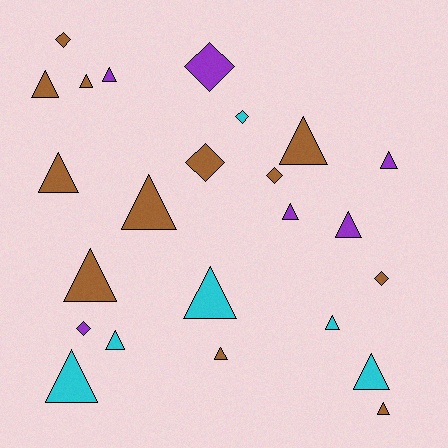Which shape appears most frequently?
Triangle, with 17 objects.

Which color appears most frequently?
Brown, with 12 objects.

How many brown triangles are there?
There are 8 brown triangles.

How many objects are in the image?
There are 24 objects.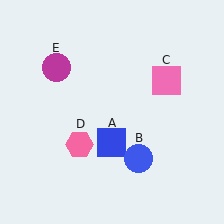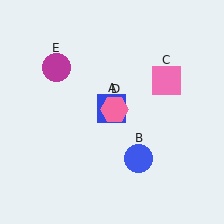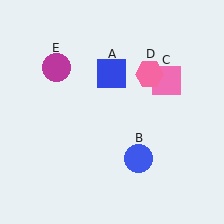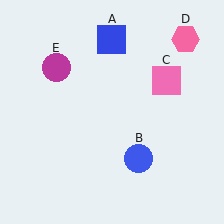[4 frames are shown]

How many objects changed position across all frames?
2 objects changed position: blue square (object A), pink hexagon (object D).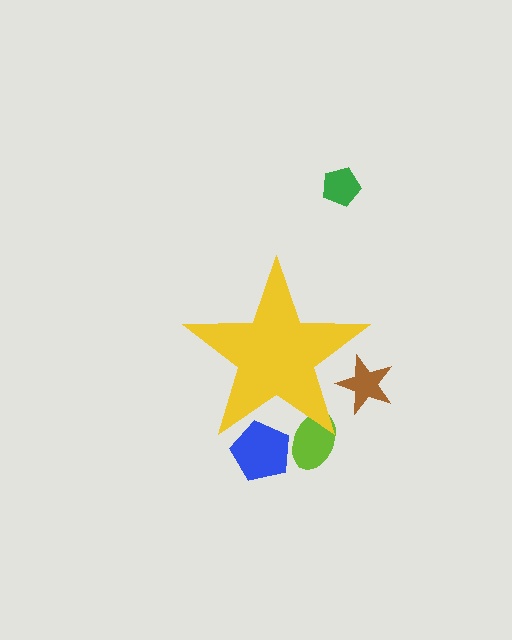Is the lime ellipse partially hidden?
Yes, the lime ellipse is partially hidden behind the yellow star.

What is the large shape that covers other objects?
A yellow star.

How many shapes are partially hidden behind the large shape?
3 shapes are partially hidden.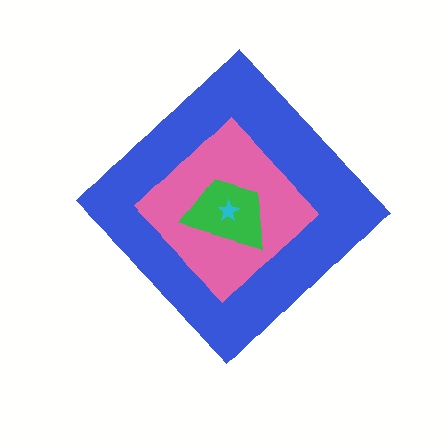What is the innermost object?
The cyan star.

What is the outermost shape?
The blue diamond.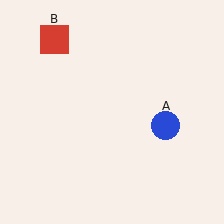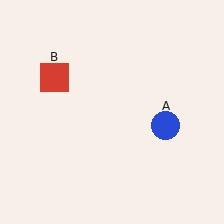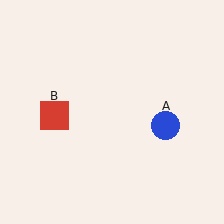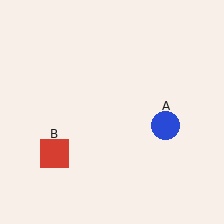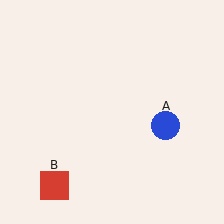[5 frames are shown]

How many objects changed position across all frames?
1 object changed position: red square (object B).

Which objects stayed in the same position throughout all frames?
Blue circle (object A) remained stationary.